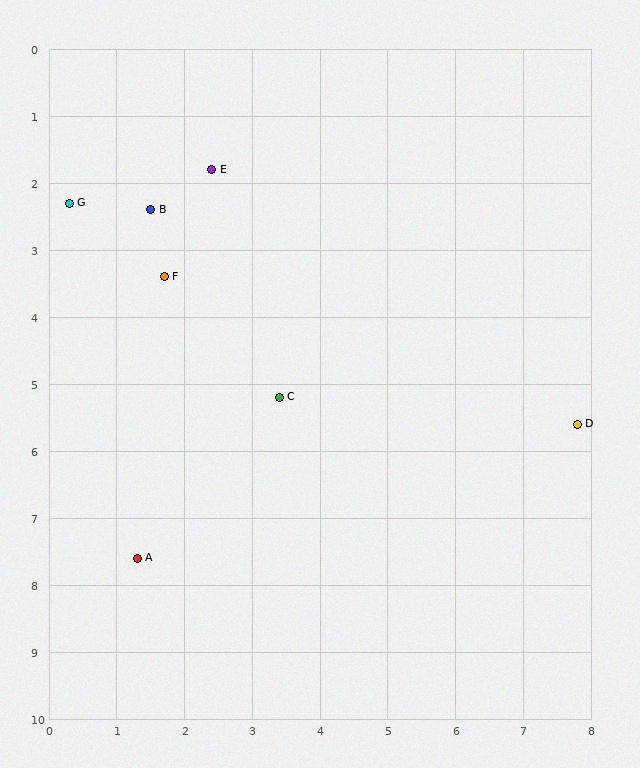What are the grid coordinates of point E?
Point E is at approximately (2.4, 1.8).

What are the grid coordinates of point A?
Point A is at approximately (1.3, 7.6).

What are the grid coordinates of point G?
Point G is at approximately (0.3, 2.3).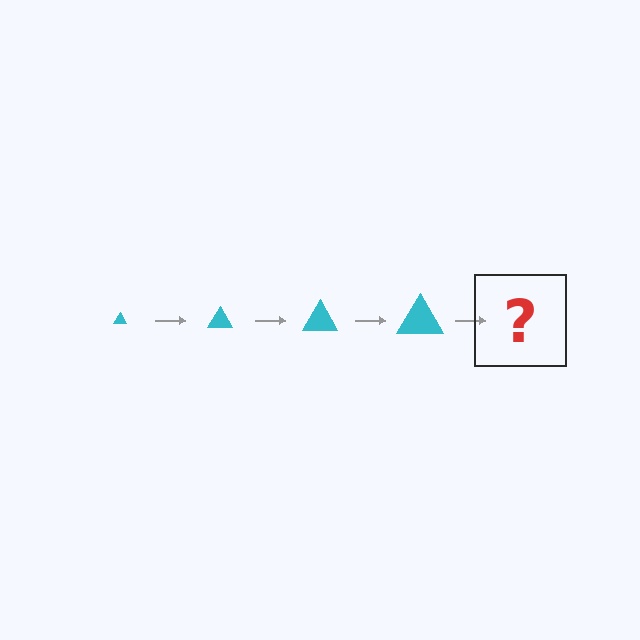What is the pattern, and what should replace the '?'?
The pattern is that the triangle gets progressively larger each step. The '?' should be a cyan triangle, larger than the previous one.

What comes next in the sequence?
The next element should be a cyan triangle, larger than the previous one.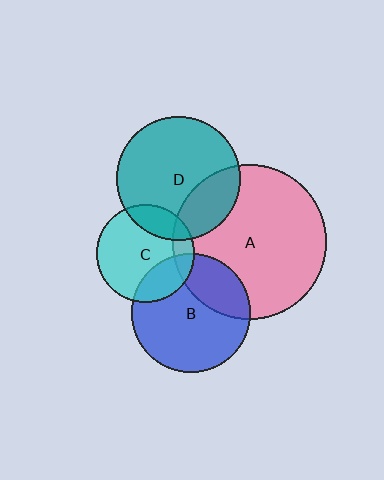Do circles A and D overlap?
Yes.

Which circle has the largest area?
Circle A (pink).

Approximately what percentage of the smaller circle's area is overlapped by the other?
Approximately 25%.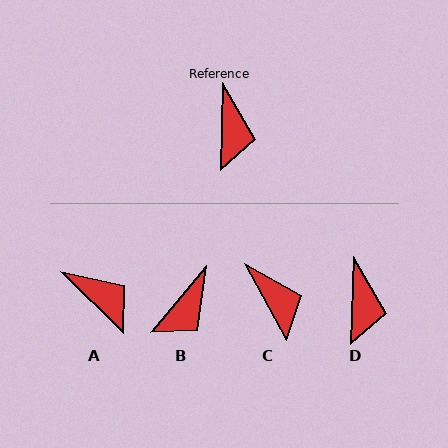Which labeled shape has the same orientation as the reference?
D.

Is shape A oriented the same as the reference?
No, it is off by about 47 degrees.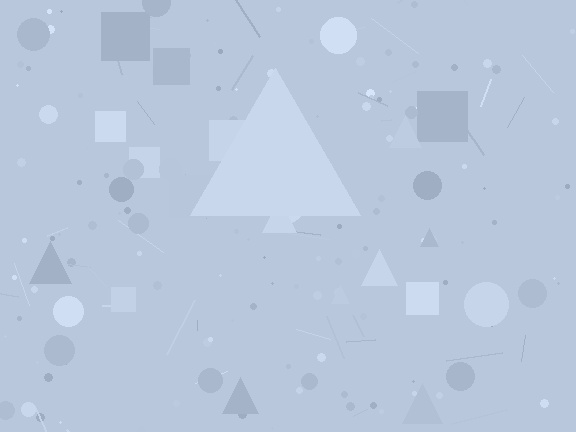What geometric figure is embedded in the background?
A triangle is embedded in the background.